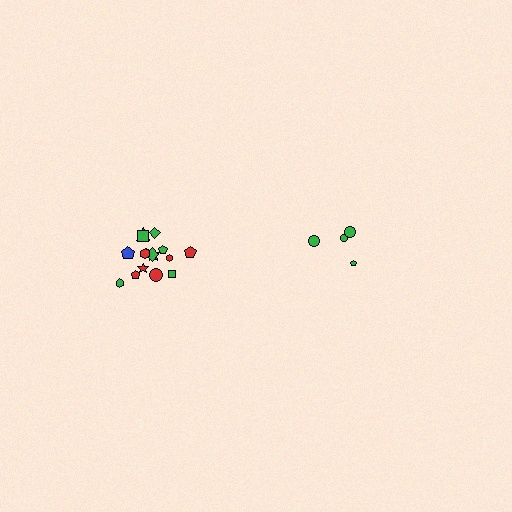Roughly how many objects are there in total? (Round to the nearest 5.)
Roughly 20 objects in total.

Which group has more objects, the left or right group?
The left group.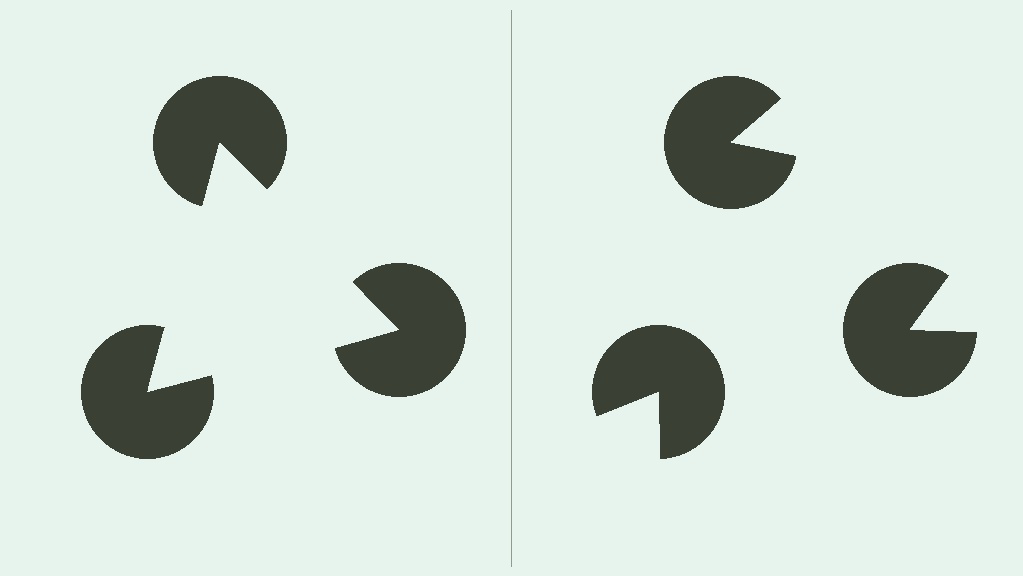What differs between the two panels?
The pac-man discs are positioned identically on both sides; only the wedge orientations differ. On the left they align to a triangle; on the right they are misaligned.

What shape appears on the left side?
An illusory triangle.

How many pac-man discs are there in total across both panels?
6 — 3 on each side.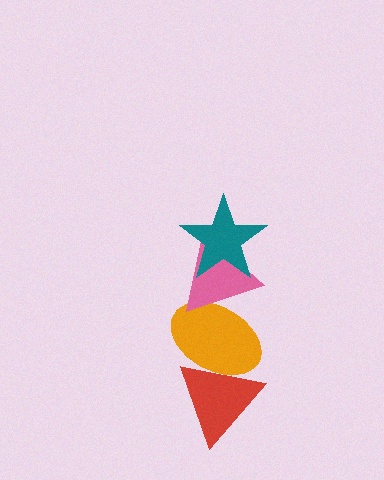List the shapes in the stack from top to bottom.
From top to bottom: the teal star, the pink triangle, the orange ellipse, the red triangle.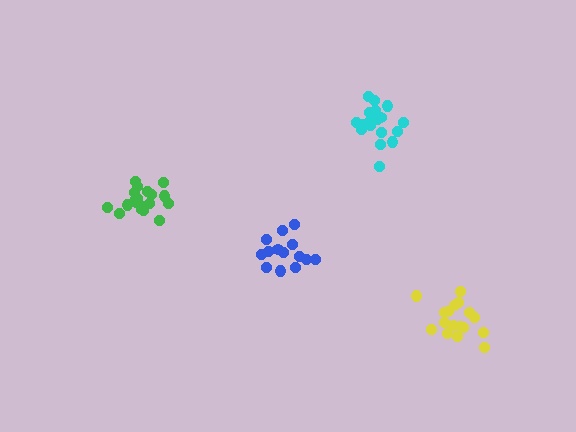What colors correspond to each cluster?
The clusters are colored: cyan, yellow, green, blue.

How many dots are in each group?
Group 1: 18 dots, Group 2: 17 dots, Group 3: 18 dots, Group 4: 14 dots (67 total).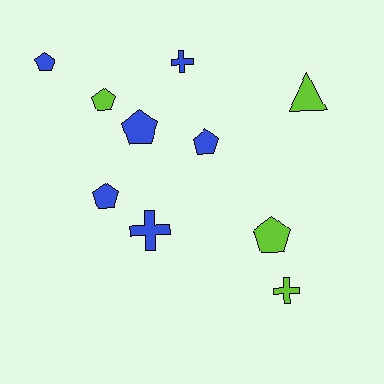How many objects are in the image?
There are 10 objects.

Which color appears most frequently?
Blue, with 6 objects.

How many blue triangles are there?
There are no blue triangles.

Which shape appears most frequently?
Pentagon, with 6 objects.